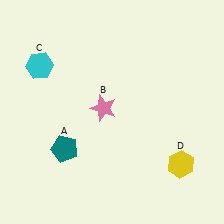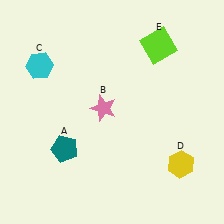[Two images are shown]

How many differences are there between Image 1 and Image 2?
There is 1 difference between the two images.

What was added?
A lime square (E) was added in Image 2.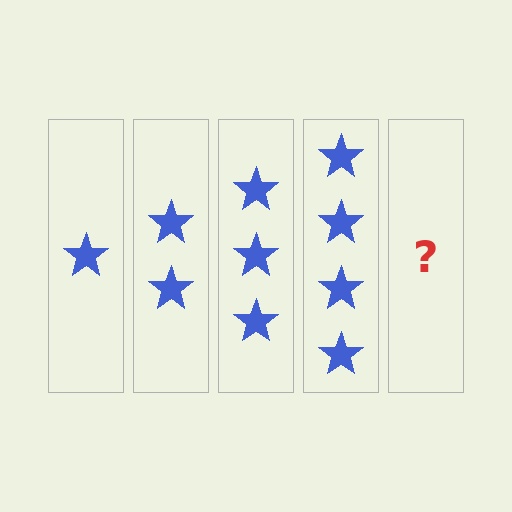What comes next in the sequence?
The next element should be 5 stars.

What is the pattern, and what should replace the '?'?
The pattern is that each step adds one more star. The '?' should be 5 stars.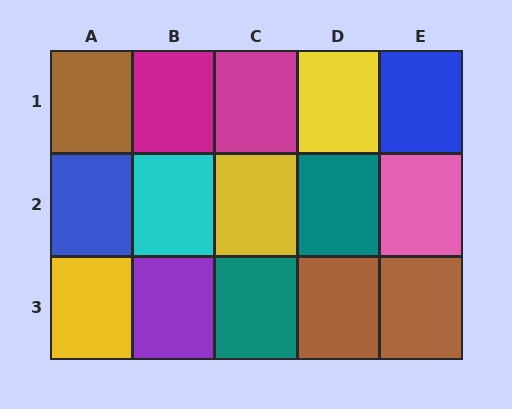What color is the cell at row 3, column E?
Brown.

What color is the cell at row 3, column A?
Yellow.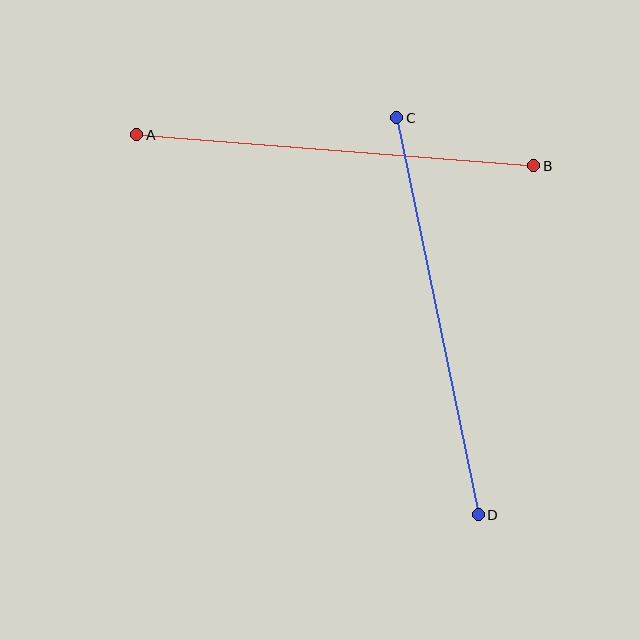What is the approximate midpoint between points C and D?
The midpoint is at approximately (438, 316) pixels.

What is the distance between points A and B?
The distance is approximately 398 pixels.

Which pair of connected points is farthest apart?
Points C and D are farthest apart.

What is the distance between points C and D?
The distance is approximately 406 pixels.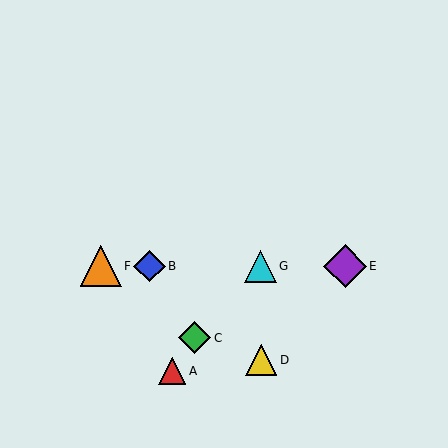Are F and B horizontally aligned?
Yes, both are at y≈266.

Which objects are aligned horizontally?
Objects B, E, F, G are aligned horizontally.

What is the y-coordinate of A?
Object A is at y≈371.